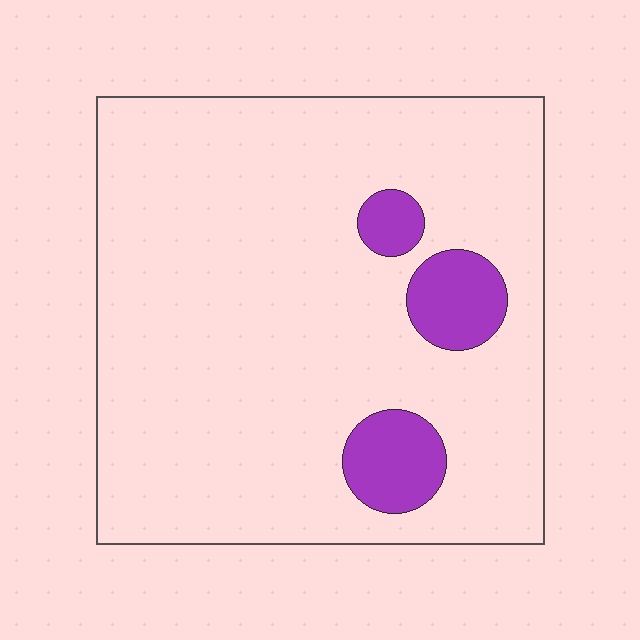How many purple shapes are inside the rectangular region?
3.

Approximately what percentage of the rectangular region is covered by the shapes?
Approximately 10%.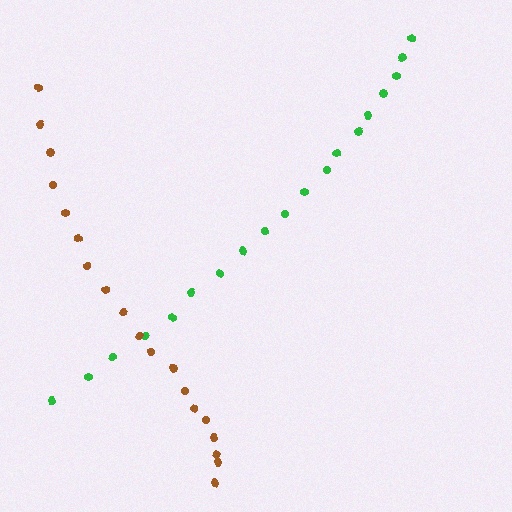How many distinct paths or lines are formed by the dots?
There are 2 distinct paths.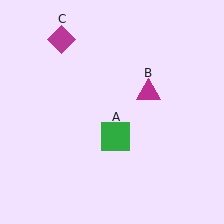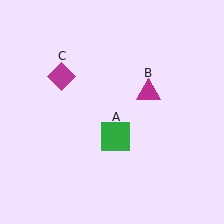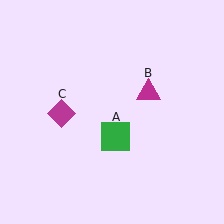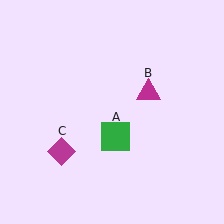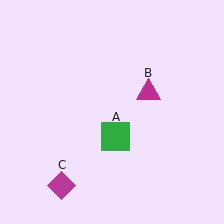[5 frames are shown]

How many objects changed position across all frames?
1 object changed position: magenta diamond (object C).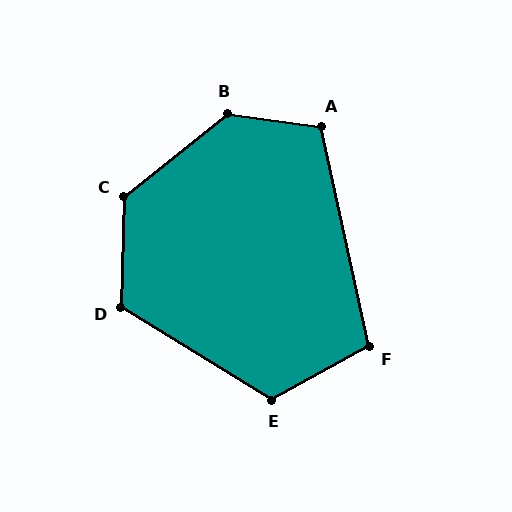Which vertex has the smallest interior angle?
F, at approximately 106 degrees.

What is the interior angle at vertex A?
Approximately 110 degrees (obtuse).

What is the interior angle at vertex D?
Approximately 120 degrees (obtuse).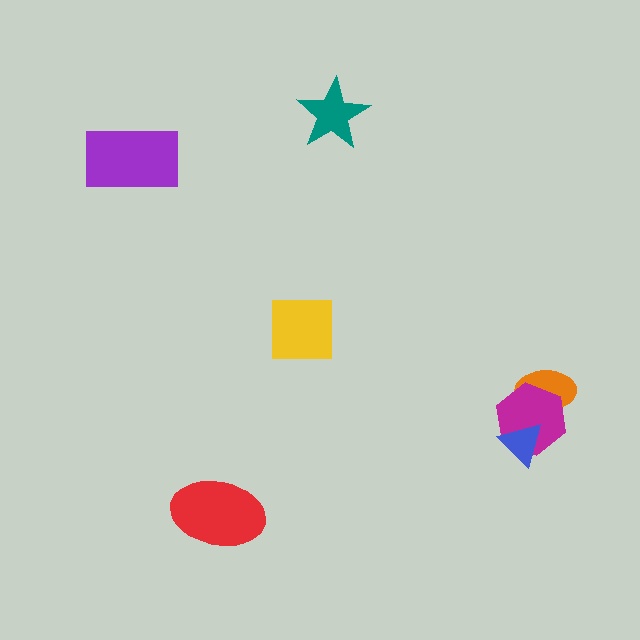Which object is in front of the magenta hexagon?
The blue triangle is in front of the magenta hexagon.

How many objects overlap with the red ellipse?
0 objects overlap with the red ellipse.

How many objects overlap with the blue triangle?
1 object overlaps with the blue triangle.